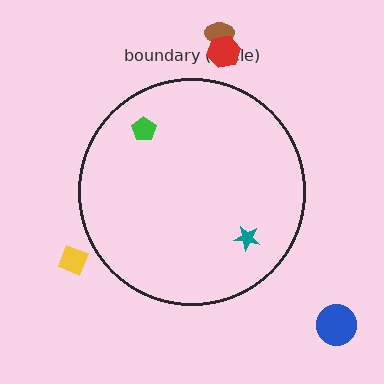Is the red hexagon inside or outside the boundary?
Outside.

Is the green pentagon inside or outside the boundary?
Inside.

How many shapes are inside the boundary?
2 inside, 4 outside.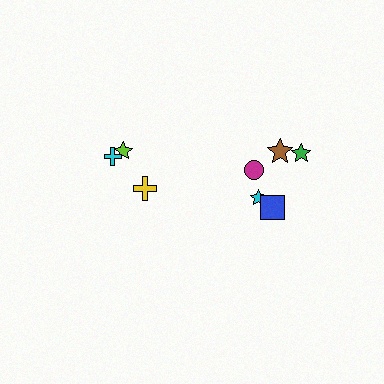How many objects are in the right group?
There are 5 objects.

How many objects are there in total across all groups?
There are 8 objects.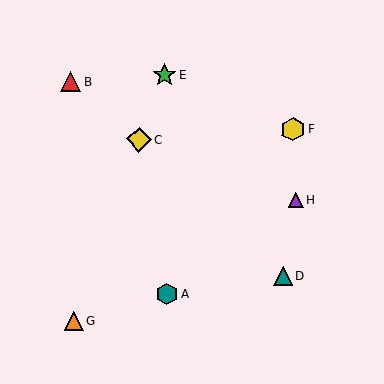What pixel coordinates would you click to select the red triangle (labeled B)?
Click at (71, 82) to select the red triangle B.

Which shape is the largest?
The yellow diamond (labeled C) is the largest.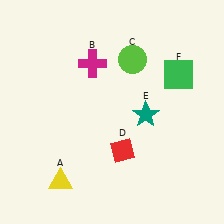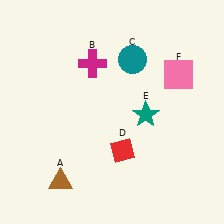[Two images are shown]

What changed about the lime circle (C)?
In Image 1, C is lime. In Image 2, it changed to teal.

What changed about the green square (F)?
In Image 1, F is green. In Image 2, it changed to pink.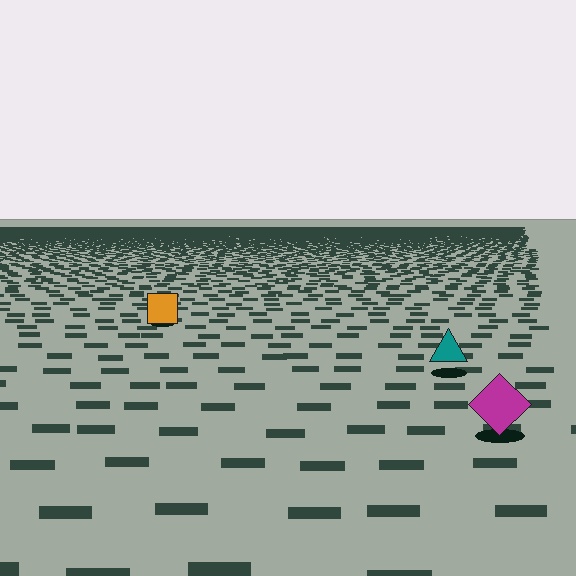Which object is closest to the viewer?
The magenta diamond is closest. The texture marks near it are larger and more spread out.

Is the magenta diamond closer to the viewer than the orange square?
Yes. The magenta diamond is closer — you can tell from the texture gradient: the ground texture is coarser near it.